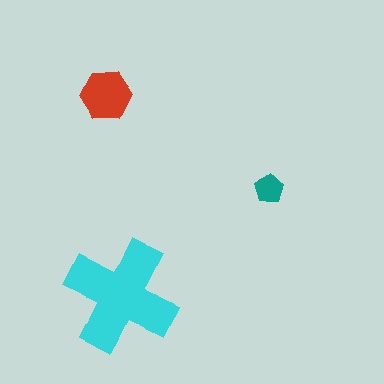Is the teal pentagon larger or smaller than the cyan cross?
Smaller.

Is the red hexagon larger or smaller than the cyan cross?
Smaller.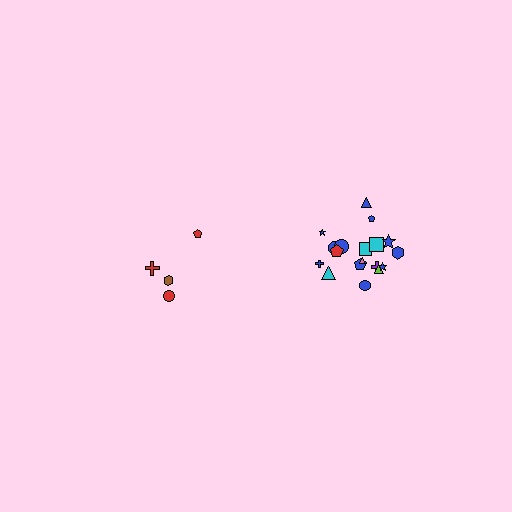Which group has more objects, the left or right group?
The right group.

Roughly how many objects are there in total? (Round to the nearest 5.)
Roughly 20 objects in total.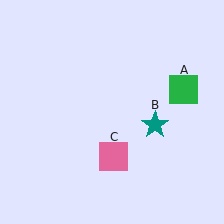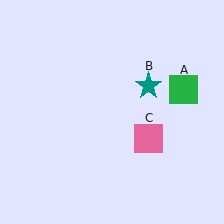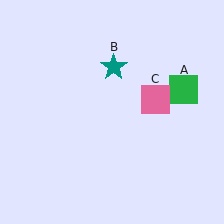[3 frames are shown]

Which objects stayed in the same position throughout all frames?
Green square (object A) remained stationary.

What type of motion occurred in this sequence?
The teal star (object B), pink square (object C) rotated counterclockwise around the center of the scene.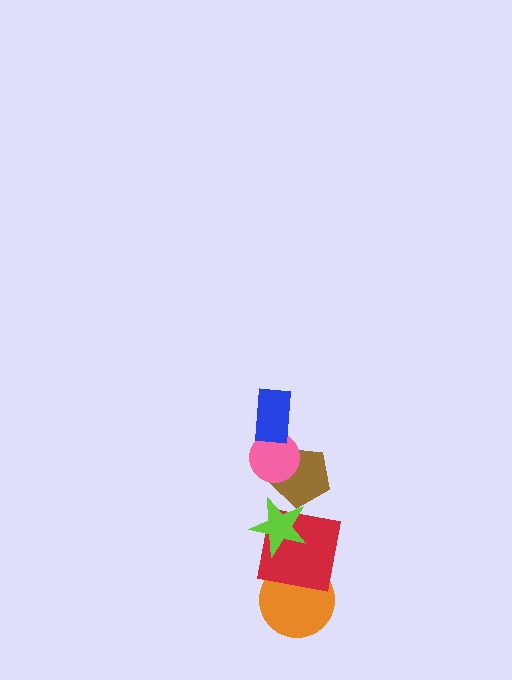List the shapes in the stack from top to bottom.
From top to bottom: the blue rectangle, the pink circle, the brown pentagon, the lime star, the red square, the orange circle.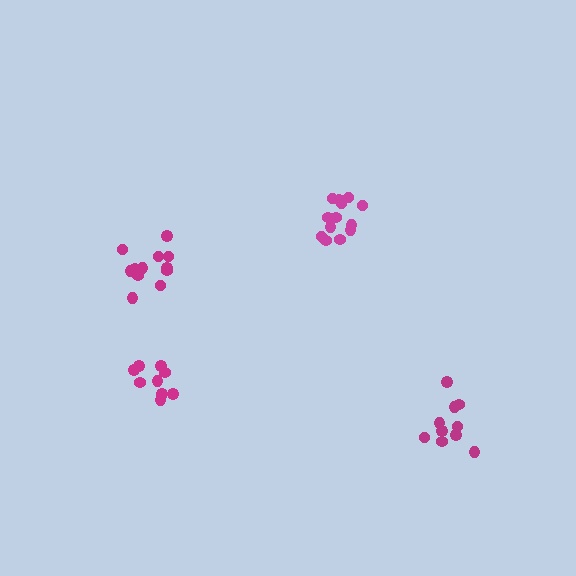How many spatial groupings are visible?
There are 4 spatial groupings.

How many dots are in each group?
Group 1: 9 dots, Group 2: 12 dots, Group 3: 10 dots, Group 4: 13 dots (44 total).